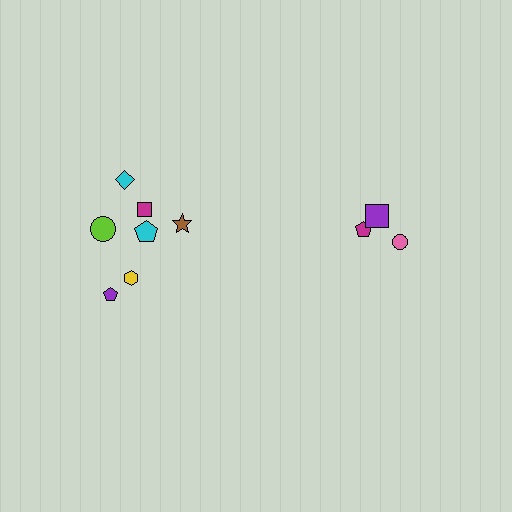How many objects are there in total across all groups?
There are 10 objects.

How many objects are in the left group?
There are 7 objects.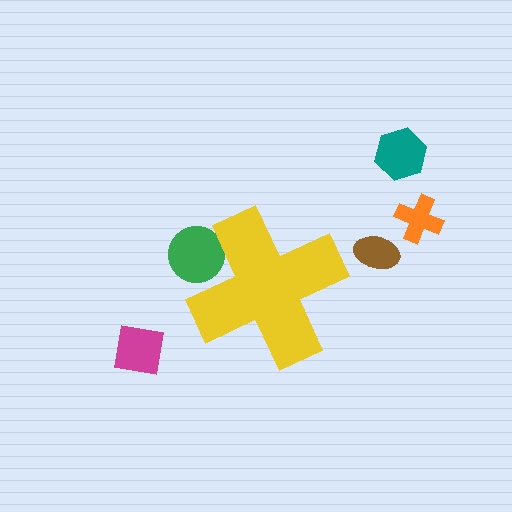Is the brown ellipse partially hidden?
No, the brown ellipse is fully visible.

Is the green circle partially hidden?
Yes, the green circle is partially hidden behind the yellow cross.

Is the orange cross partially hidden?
No, the orange cross is fully visible.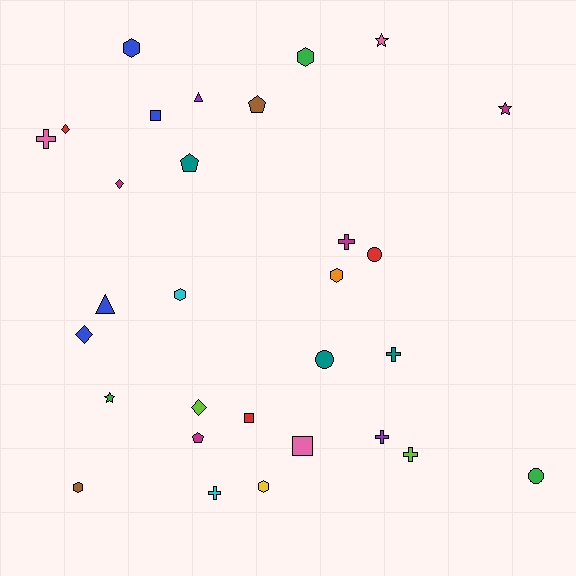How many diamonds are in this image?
There are 4 diamonds.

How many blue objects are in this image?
There are 4 blue objects.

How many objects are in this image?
There are 30 objects.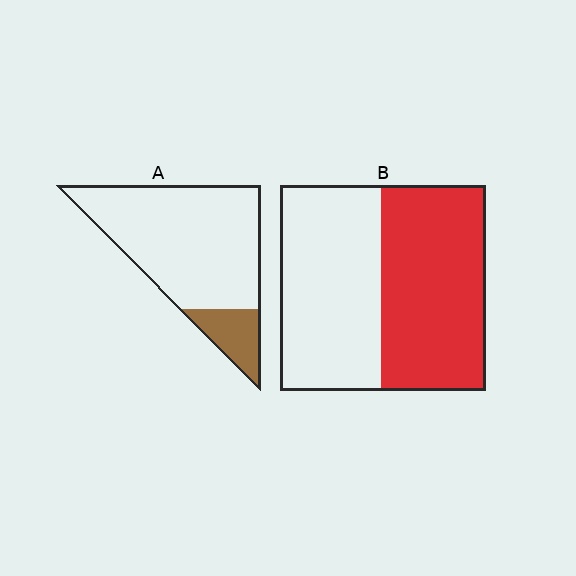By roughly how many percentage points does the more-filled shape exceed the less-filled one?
By roughly 35 percentage points (B over A).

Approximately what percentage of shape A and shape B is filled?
A is approximately 15% and B is approximately 50%.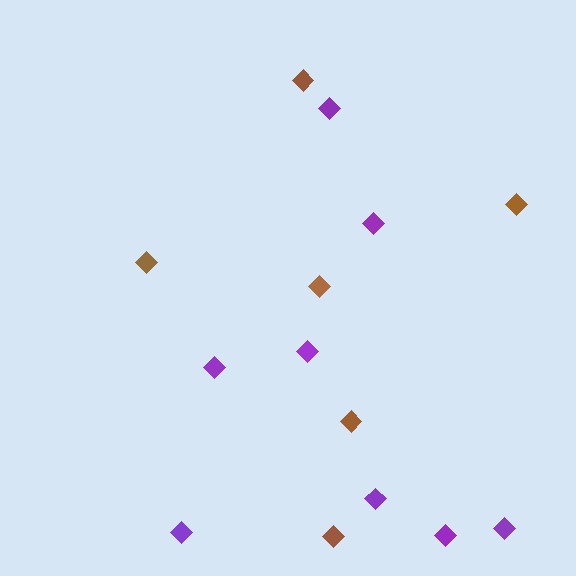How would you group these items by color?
There are 2 groups: one group of purple diamonds (8) and one group of brown diamonds (6).